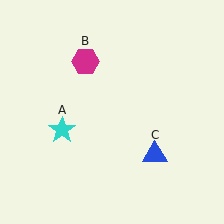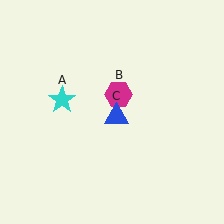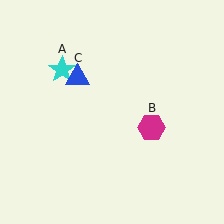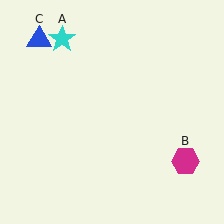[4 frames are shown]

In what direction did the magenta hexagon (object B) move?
The magenta hexagon (object B) moved down and to the right.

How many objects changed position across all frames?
3 objects changed position: cyan star (object A), magenta hexagon (object B), blue triangle (object C).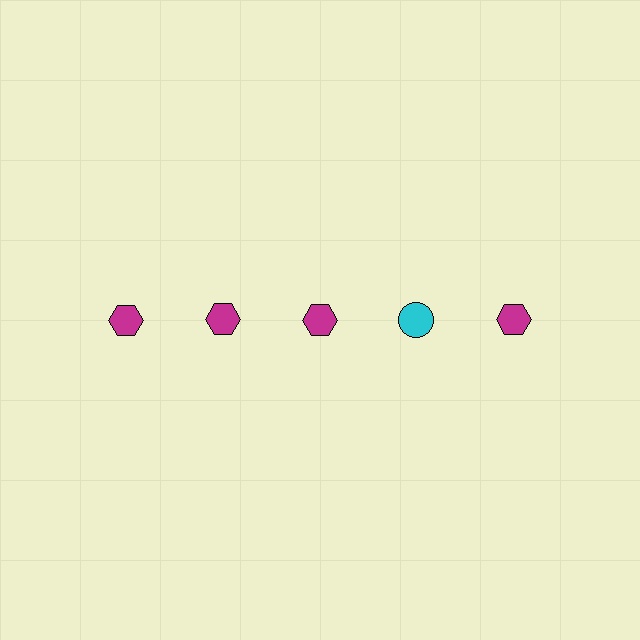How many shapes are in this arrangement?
There are 5 shapes arranged in a grid pattern.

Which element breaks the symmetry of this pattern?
The cyan circle in the top row, second from right column breaks the symmetry. All other shapes are magenta hexagons.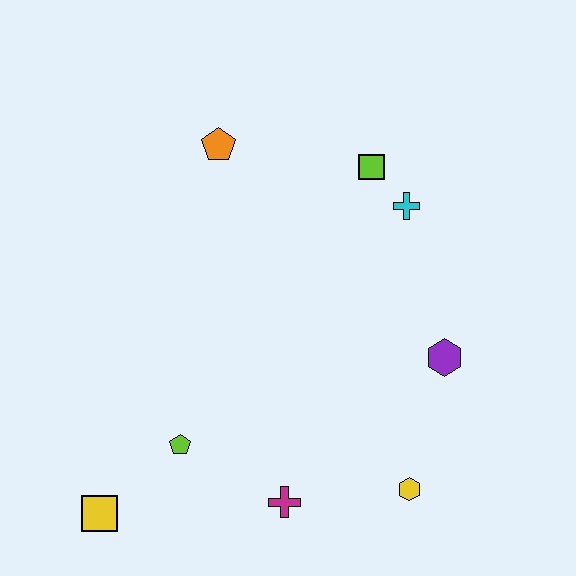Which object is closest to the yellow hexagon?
The magenta cross is closest to the yellow hexagon.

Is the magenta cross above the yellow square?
Yes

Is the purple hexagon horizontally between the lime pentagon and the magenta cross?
No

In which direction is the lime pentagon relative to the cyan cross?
The lime pentagon is below the cyan cross.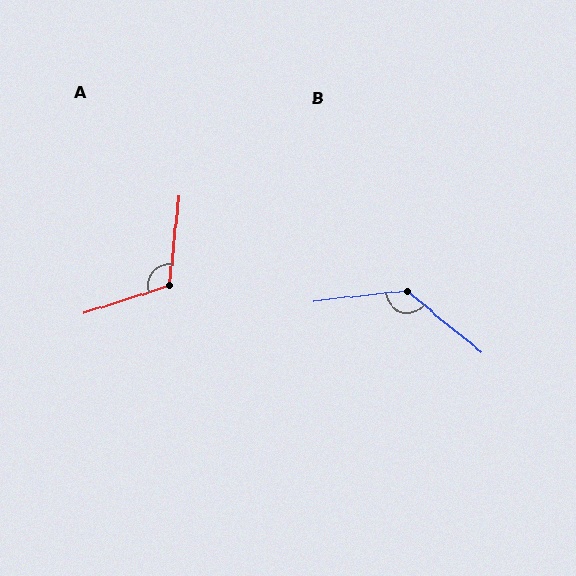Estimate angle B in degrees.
Approximately 134 degrees.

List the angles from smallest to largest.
A (114°), B (134°).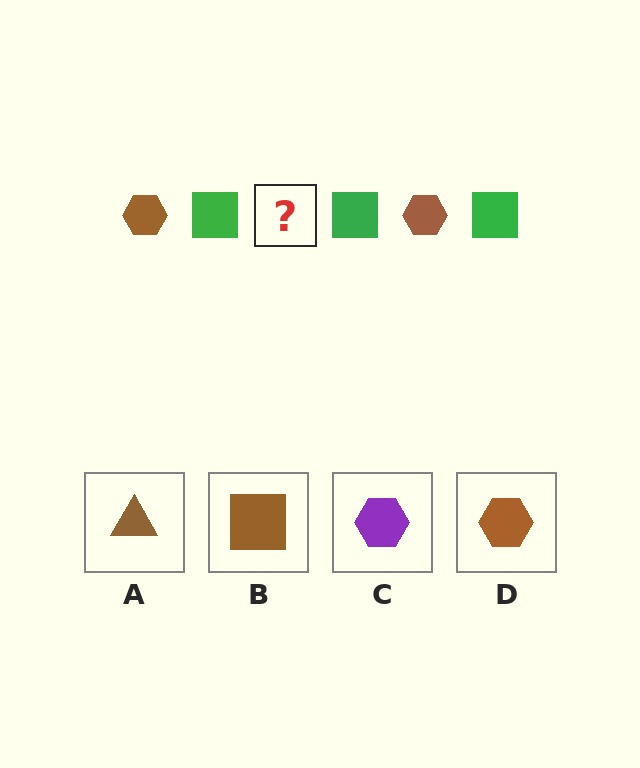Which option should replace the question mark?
Option D.